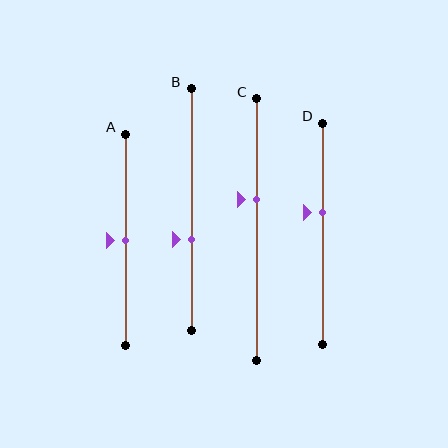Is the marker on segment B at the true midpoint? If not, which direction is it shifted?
No, the marker on segment B is shifted downward by about 13% of the segment length.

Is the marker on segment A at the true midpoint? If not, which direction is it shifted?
Yes, the marker on segment A is at the true midpoint.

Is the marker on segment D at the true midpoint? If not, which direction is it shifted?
No, the marker on segment D is shifted upward by about 10% of the segment length.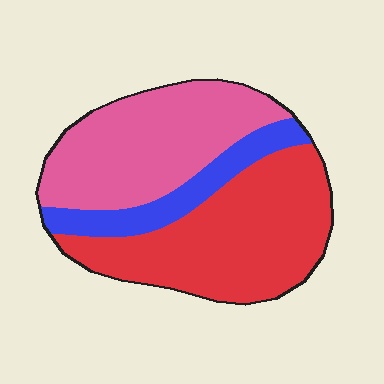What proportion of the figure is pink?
Pink takes up between a third and a half of the figure.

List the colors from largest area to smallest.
From largest to smallest: red, pink, blue.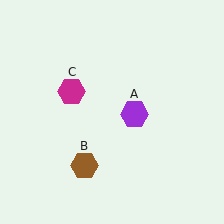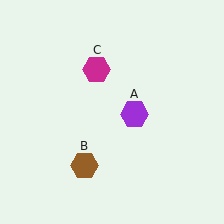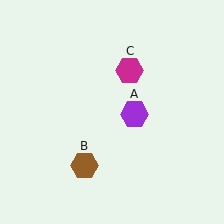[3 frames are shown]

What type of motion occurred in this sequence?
The magenta hexagon (object C) rotated clockwise around the center of the scene.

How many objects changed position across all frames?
1 object changed position: magenta hexagon (object C).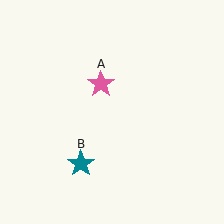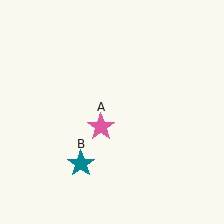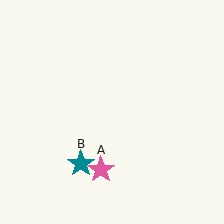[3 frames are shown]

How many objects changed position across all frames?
1 object changed position: pink star (object A).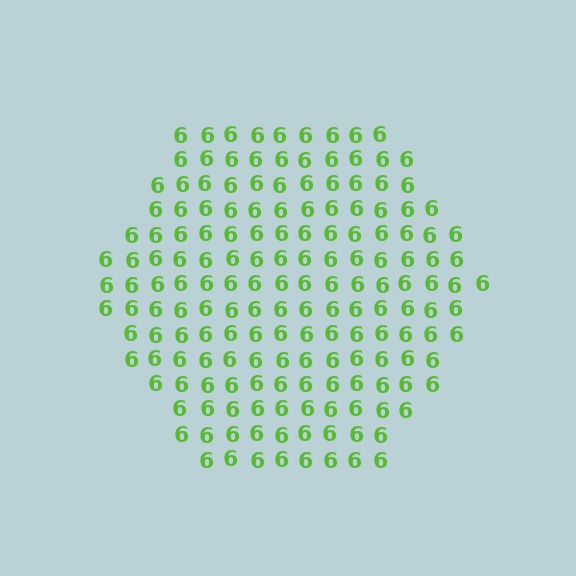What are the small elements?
The small elements are digit 6's.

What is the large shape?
The large shape is a hexagon.